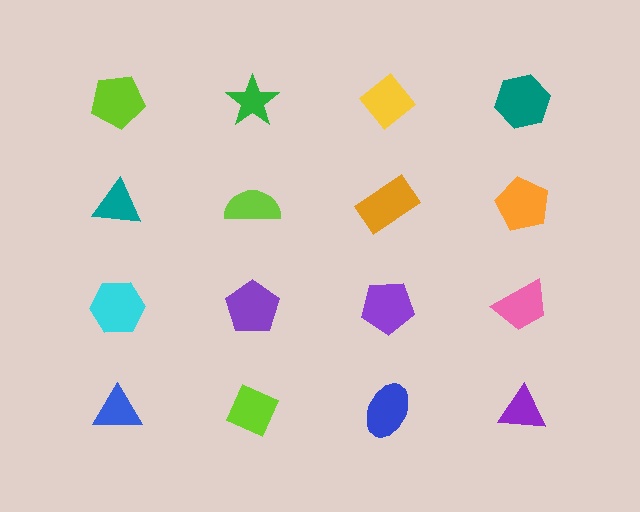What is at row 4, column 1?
A blue triangle.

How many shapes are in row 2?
4 shapes.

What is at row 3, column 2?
A purple pentagon.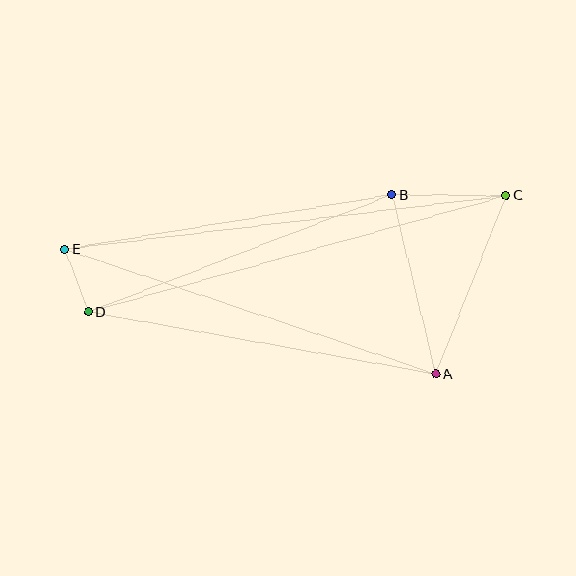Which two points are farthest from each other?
Points C and E are farthest from each other.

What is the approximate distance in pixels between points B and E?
The distance between B and E is approximately 331 pixels.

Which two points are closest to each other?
Points D and E are closest to each other.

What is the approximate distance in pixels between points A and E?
The distance between A and E is approximately 391 pixels.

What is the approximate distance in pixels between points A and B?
The distance between A and B is approximately 185 pixels.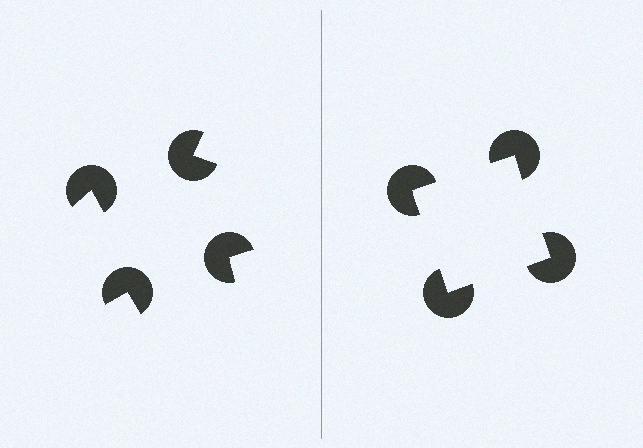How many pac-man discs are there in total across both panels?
8 — 4 on each side.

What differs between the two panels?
The pac-man discs are positioned identically on both sides; only the wedge orientations differ. On the right they align to a square; on the left they are misaligned.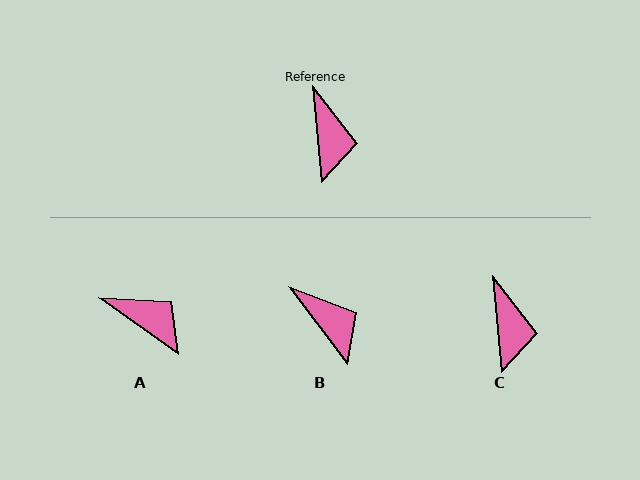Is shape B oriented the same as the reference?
No, it is off by about 32 degrees.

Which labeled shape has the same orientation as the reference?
C.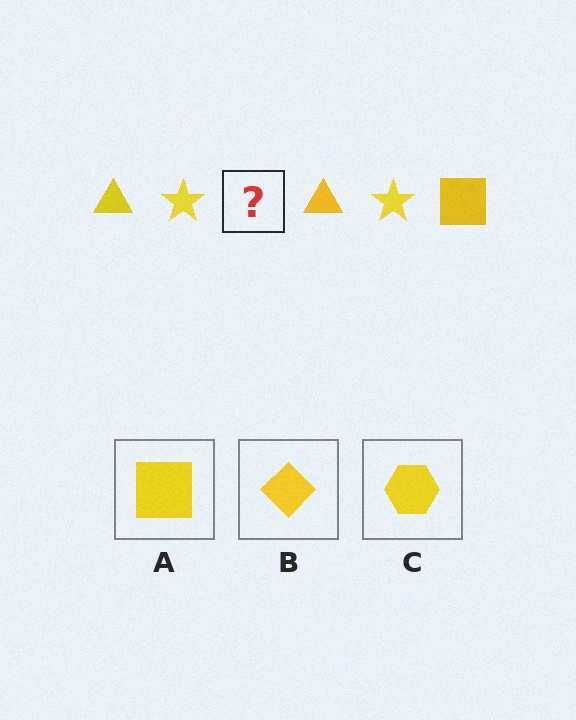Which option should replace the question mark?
Option A.